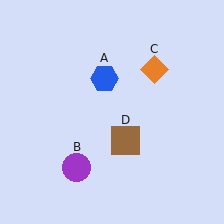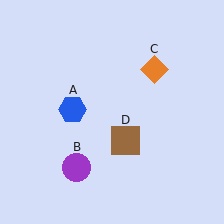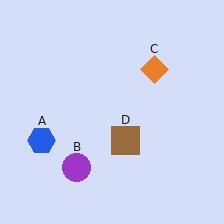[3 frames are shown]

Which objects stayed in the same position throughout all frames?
Purple circle (object B) and orange diamond (object C) and brown square (object D) remained stationary.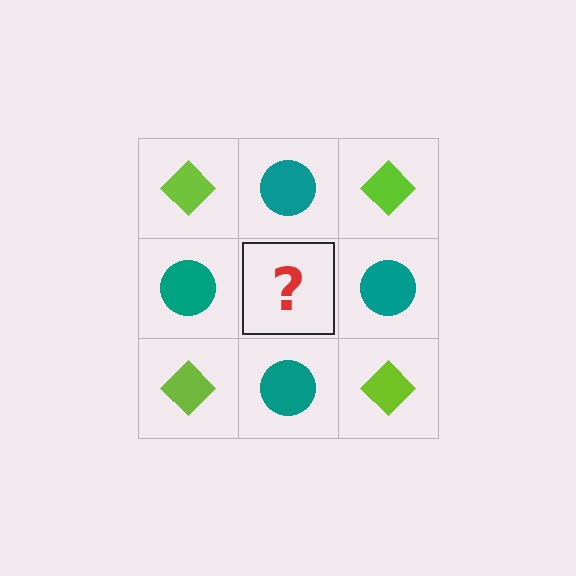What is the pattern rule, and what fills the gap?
The rule is that it alternates lime diamond and teal circle in a checkerboard pattern. The gap should be filled with a lime diamond.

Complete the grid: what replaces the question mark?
The question mark should be replaced with a lime diamond.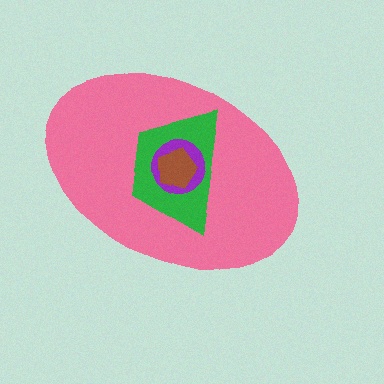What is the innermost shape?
The brown pentagon.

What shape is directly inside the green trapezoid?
The purple circle.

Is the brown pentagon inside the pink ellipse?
Yes.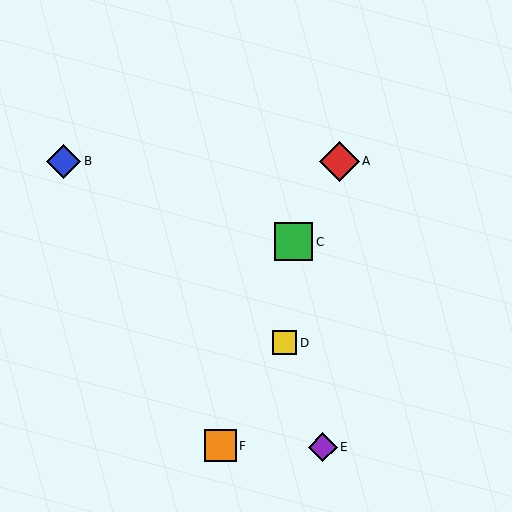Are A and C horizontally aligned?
No, A is at y≈161 and C is at y≈242.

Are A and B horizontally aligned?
Yes, both are at y≈161.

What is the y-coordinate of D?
Object D is at y≈343.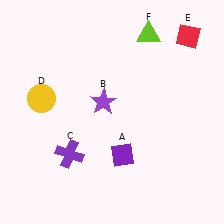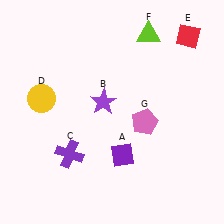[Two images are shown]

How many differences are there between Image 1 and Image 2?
There is 1 difference between the two images.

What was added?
A pink pentagon (G) was added in Image 2.